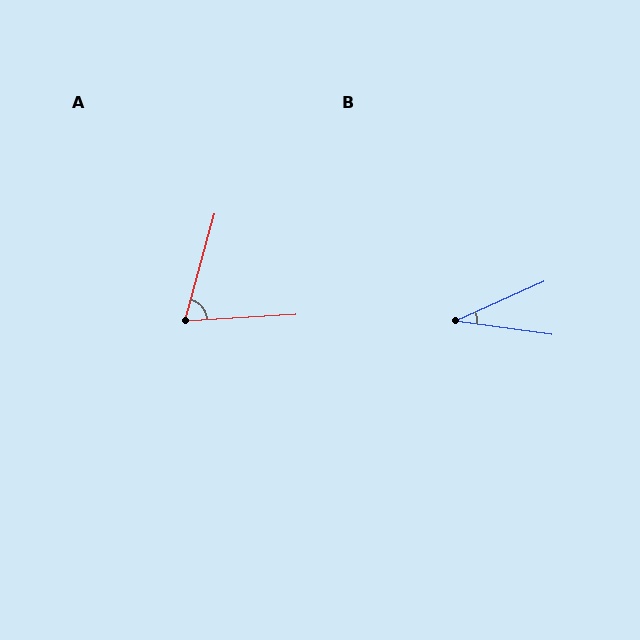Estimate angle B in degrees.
Approximately 32 degrees.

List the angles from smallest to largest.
B (32°), A (71°).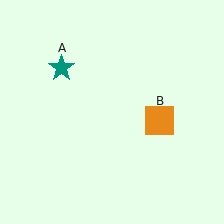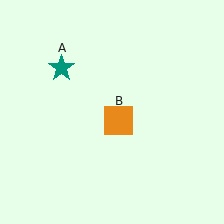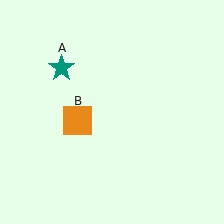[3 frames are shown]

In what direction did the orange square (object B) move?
The orange square (object B) moved left.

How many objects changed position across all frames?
1 object changed position: orange square (object B).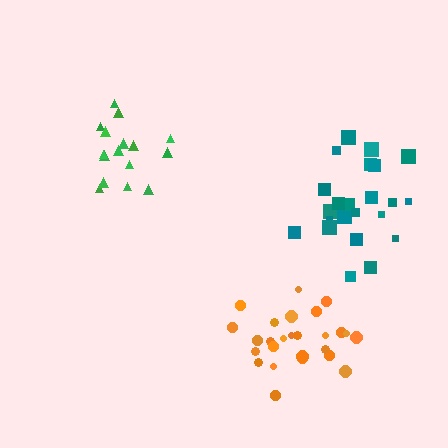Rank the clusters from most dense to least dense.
orange, teal, green.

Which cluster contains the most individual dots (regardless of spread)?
Orange (26).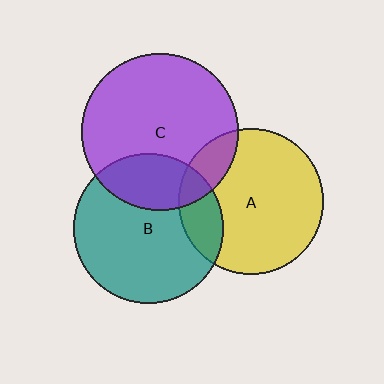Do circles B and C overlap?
Yes.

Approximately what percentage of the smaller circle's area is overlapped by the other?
Approximately 25%.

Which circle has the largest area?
Circle C (purple).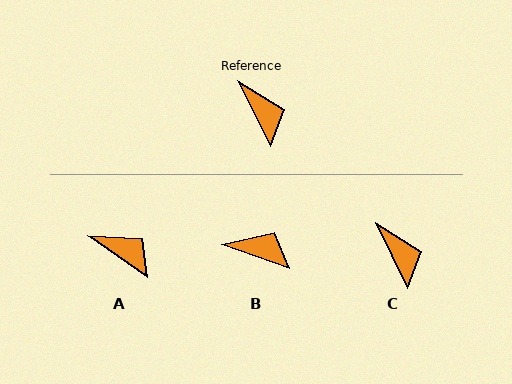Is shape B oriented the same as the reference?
No, it is off by about 44 degrees.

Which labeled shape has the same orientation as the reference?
C.